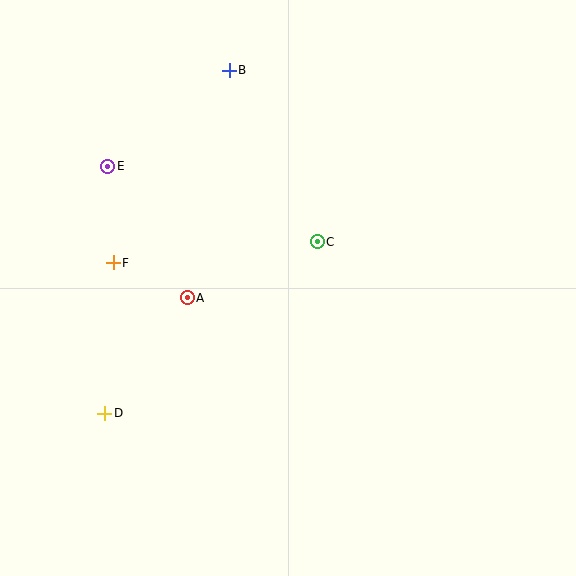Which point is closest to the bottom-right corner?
Point C is closest to the bottom-right corner.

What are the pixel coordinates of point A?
Point A is at (187, 298).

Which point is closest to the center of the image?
Point C at (317, 242) is closest to the center.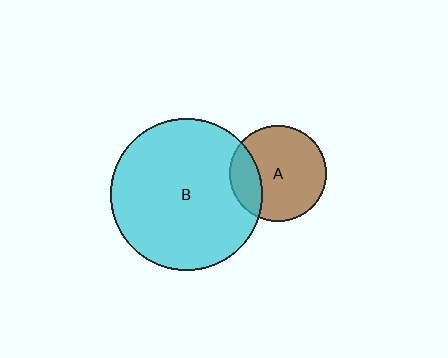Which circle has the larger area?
Circle B (cyan).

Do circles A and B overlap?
Yes.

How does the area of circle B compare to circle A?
Approximately 2.5 times.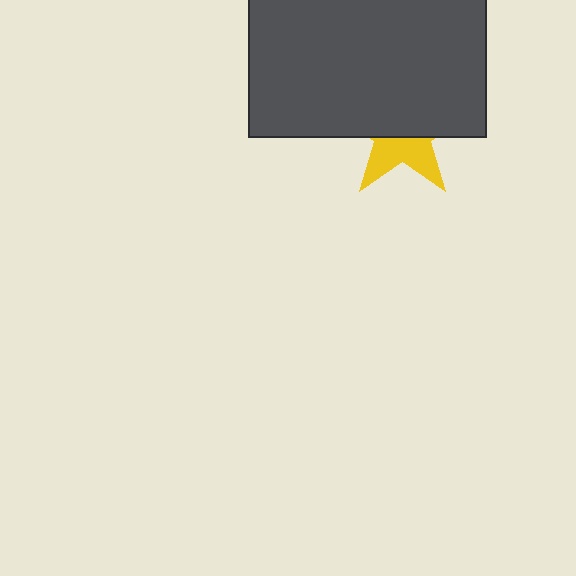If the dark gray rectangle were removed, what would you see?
You would see the complete yellow star.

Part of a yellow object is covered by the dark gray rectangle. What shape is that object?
It is a star.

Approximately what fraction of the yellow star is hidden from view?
Roughly 60% of the yellow star is hidden behind the dark gray rectangle.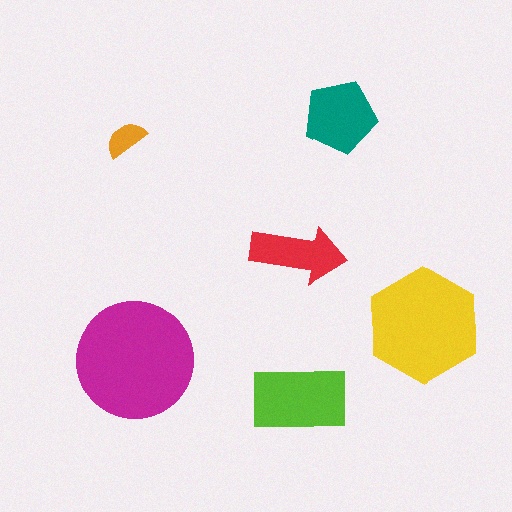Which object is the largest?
The magenta circle.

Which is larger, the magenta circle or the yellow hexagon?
The magenta circle.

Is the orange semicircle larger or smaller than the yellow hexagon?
Smaller.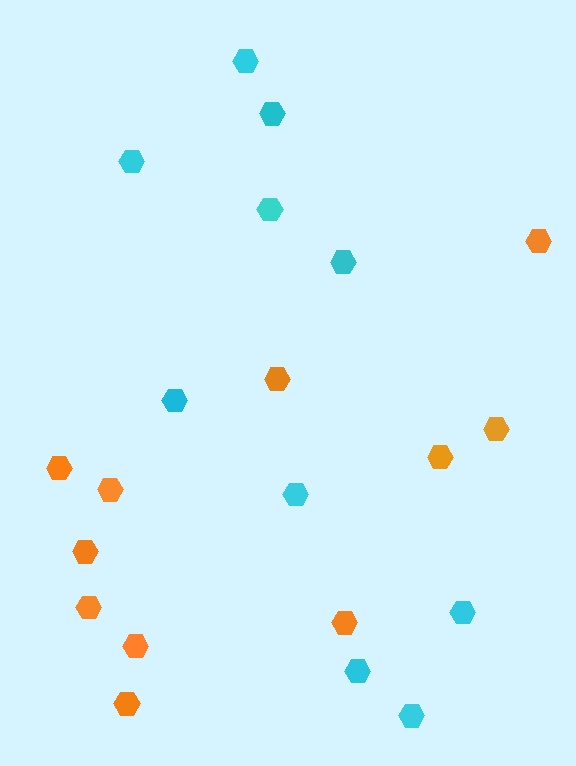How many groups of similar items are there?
There are 2 groups: one group of cyan hexagons (10) and one group of orange hexagons (11).